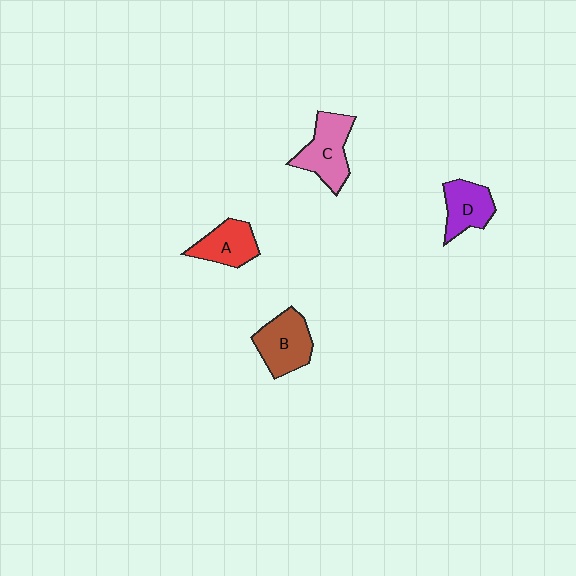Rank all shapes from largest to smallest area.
From largest to smallest: C (pink), B (brown), A (red), D (purple).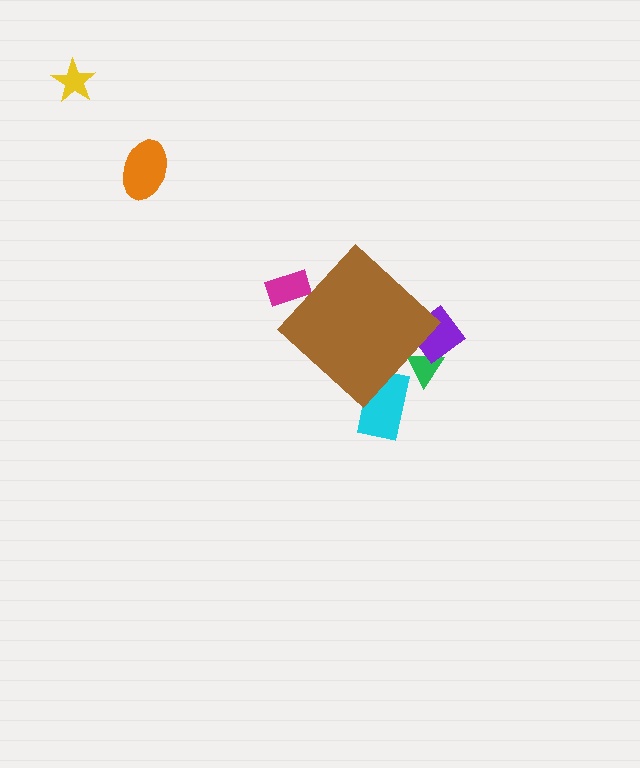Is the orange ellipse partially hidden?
No, the orange ellipse is fully visible.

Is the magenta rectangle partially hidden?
Yes, the magenta rectangle is partially hidden behind the brown diamond.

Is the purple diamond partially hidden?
Yes, the purple diamond is partially hidden behind the brown diamond.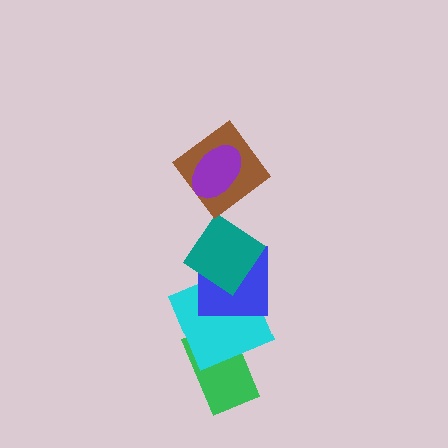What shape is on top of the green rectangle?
The cyan square is on top of the green rectangle.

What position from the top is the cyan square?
The cyan square is 5th from the top.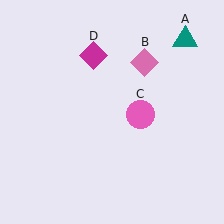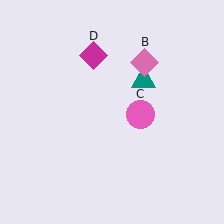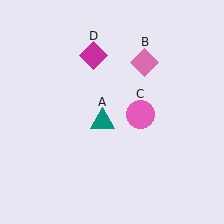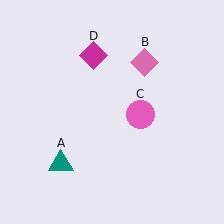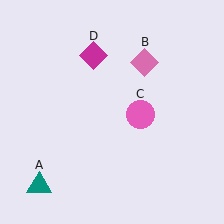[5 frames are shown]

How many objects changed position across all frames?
1 object changed position: teal triangle (object A).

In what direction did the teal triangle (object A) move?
The teal triangle (object A) moved down and to the left.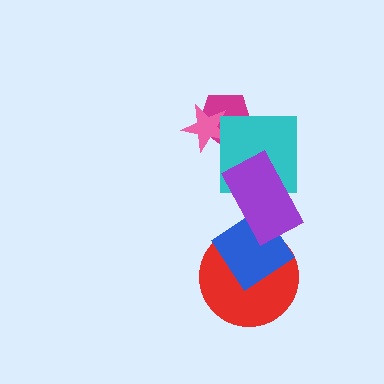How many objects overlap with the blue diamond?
2 objects overlap with the blue diamond.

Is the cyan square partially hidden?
Yes, it is partially covered by another shape.